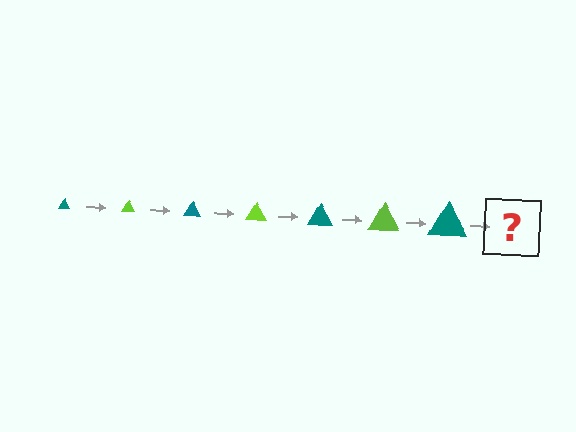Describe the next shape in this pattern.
It should be a lime triangle, larger than the previous one.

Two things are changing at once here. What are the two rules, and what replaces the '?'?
The two rules are that the triangle grows larger each step and the color cycles through teal and lime. The '?' should be a lime triangle, larger than the previous one.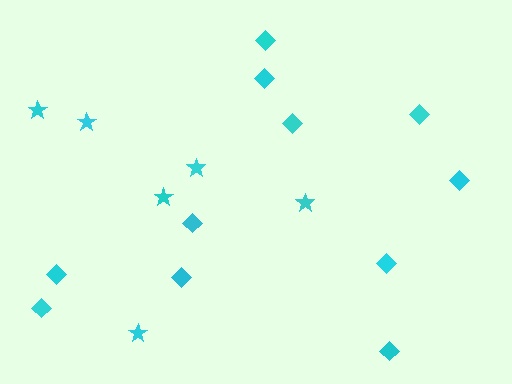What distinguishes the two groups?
There are 2 groups: one group of diamonds (11) and one group of stars (6).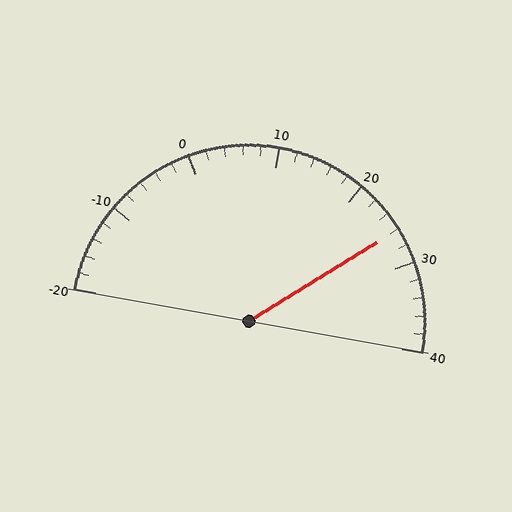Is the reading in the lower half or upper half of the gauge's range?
The reading is in the upper half of the range (-20 to 40).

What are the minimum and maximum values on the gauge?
The gauge ranges from -20 to 40.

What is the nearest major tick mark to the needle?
The nearest major tick mark is 30.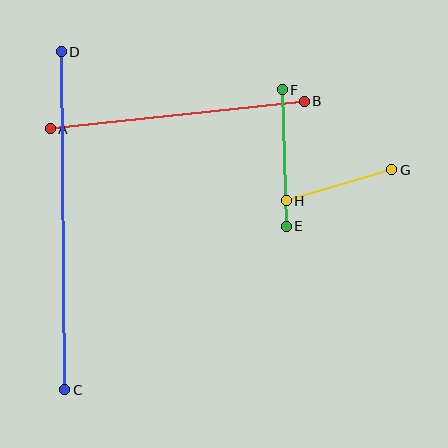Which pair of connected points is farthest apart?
Points C and D are farthest apart.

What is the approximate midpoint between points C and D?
The midpoint is at approximately (63, 221) pixels.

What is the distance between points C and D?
The distance is approximately 338 pixels.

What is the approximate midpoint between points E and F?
The midpoint is at approximately (284, 158) pixels.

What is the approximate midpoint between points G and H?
The midpoint is at approximately (339, 185) pixels.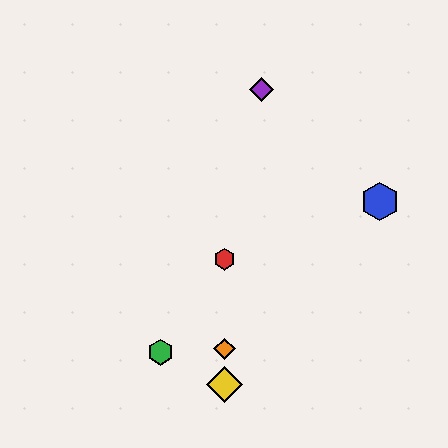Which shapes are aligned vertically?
The red hexagon, the yellow diamond, the orange diamond are aligned vertically.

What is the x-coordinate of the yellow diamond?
The yellow diamond is at x≈224.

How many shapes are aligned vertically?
3 shapes (the red hexagon, the yellow diamond, the orange diamond) are aligned vertically.